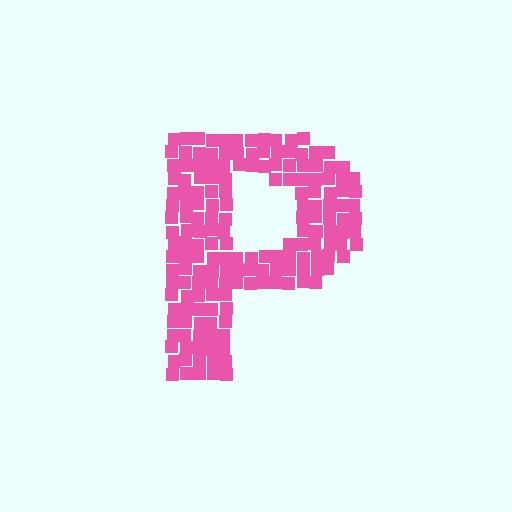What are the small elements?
The small elements are squares.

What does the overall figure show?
The overall figure shows the letter P.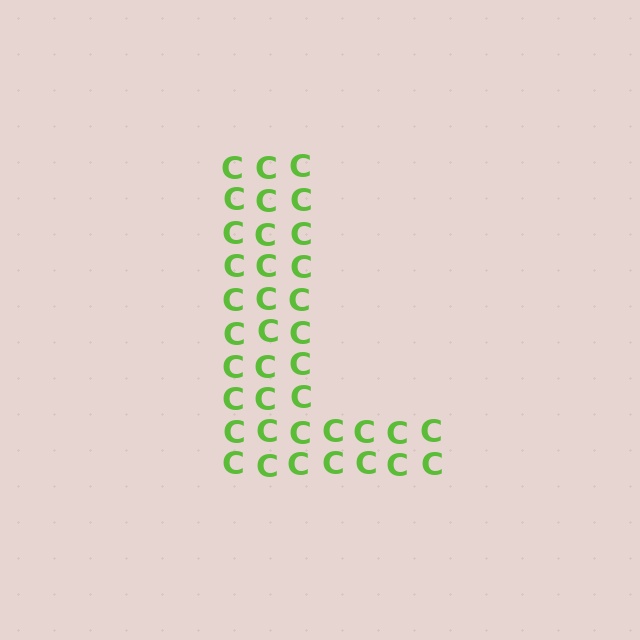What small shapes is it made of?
It is made of small letter C's.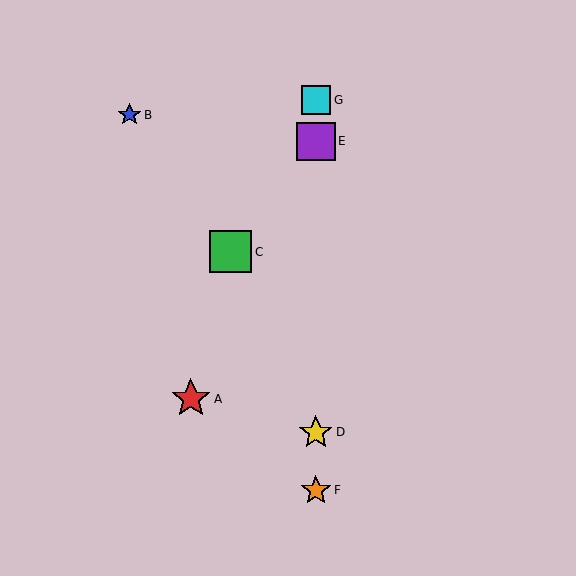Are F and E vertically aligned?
Yes, both are at x≈316.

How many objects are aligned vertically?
4 objects (D, E, F, G) are aligned vertically.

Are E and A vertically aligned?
No, E is at x≈316 and A is at x≈191.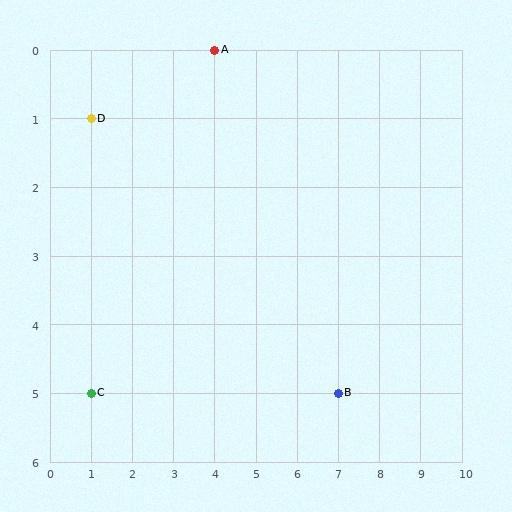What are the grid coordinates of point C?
Point C is at grid coordinates (1, 5).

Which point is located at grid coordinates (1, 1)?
Point D is at (1, 1).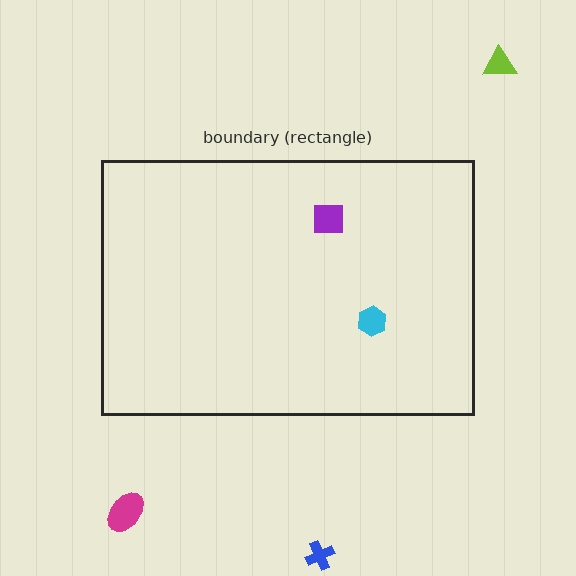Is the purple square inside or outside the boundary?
Inside.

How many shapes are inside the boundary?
2 inside, 3 outside.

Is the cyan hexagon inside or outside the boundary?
Inside.